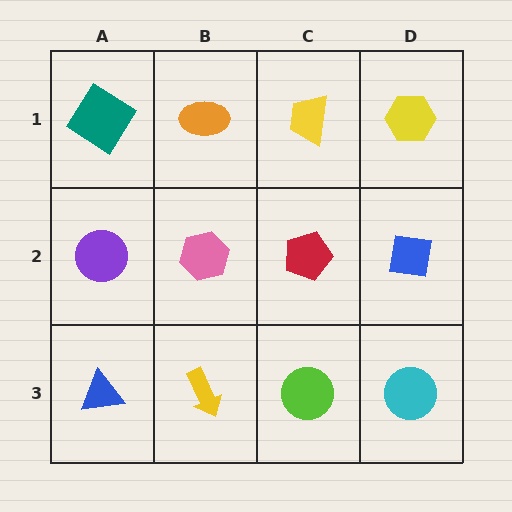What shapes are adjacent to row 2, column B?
An orange ellipse (row 1, column B), a yellow arrow (row 3, column B), a purple circle (row 2, column A), a red pentagon (row 2, column C).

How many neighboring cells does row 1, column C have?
3.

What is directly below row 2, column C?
A lime circle.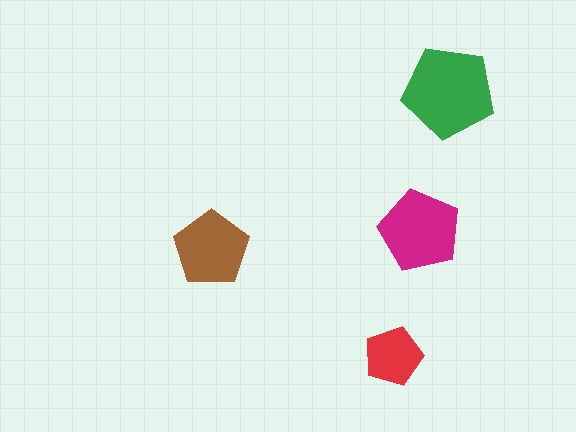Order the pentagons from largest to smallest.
the green one, the magenta one, the brown one, the red one.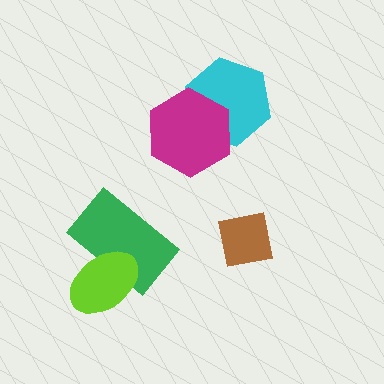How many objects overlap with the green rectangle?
1 object overlaps with the green rectangle.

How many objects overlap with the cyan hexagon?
1 object overlaps with the cyan hexagon.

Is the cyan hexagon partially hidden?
Yes, it is partially covered by another shape.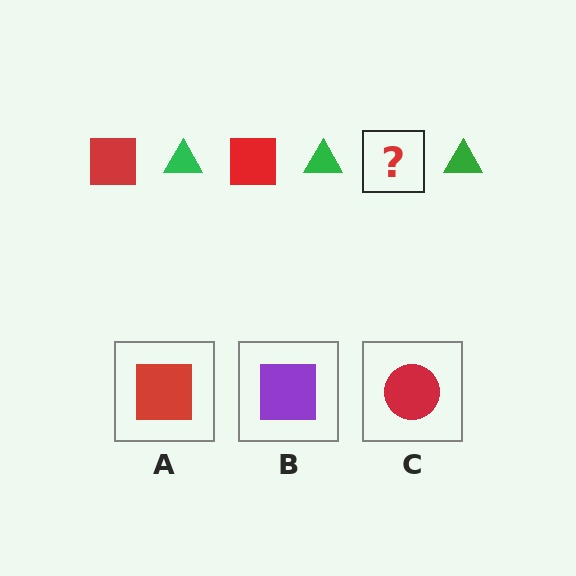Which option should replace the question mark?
Option A.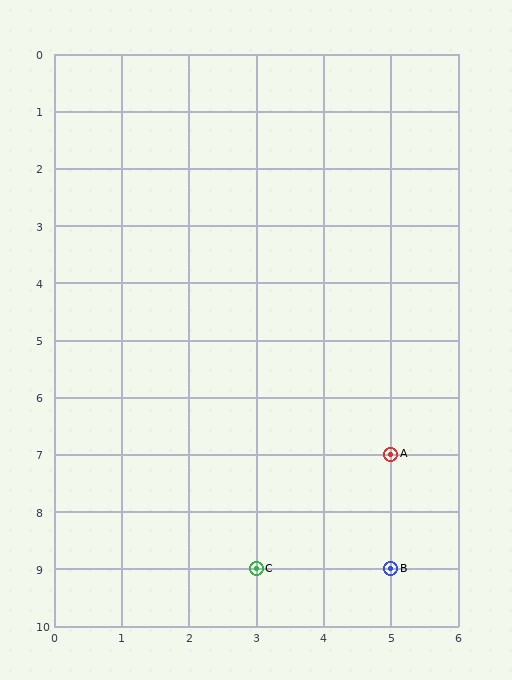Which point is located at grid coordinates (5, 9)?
Point B is at (5, 9).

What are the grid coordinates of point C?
Point C is at grid coordinates (3, 9).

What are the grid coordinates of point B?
Point B is at grid coordinates (5, 9).